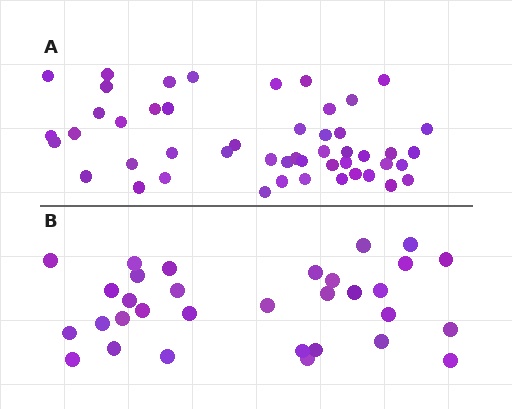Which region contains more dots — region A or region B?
Region A (the top region) has more dots.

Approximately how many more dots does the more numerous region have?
Region A has approximately 15 more dots than region B.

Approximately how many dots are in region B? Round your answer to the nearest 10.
About 30 dots. (The exact count is 32, which rounds to 30.)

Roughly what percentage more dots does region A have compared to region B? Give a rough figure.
About 55% more.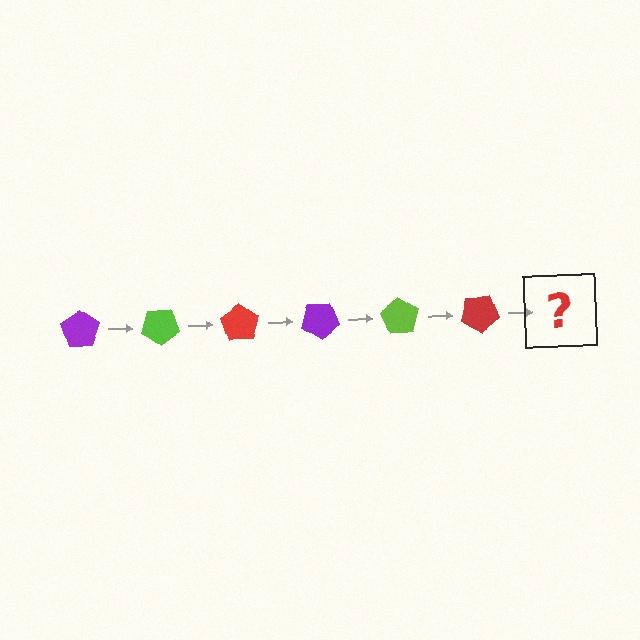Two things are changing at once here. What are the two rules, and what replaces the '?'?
The two rules are that it rotates 35 degrees each step and the color cycles through purple, lime, and red. The '?' should be a purple pentagon, rotated 210 degrees from the start.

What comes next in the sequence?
The next element should be a purple pentagon, rotated 210 degrees from the start.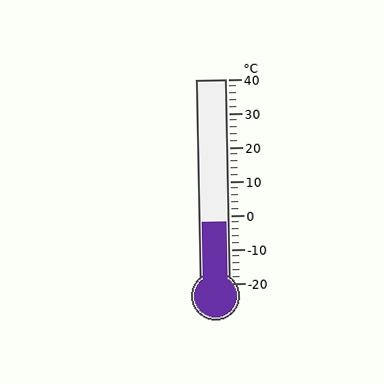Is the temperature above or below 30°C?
The temperature is below 30°C.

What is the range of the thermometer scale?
The thermometer scale ranges from -20°C to 40°C.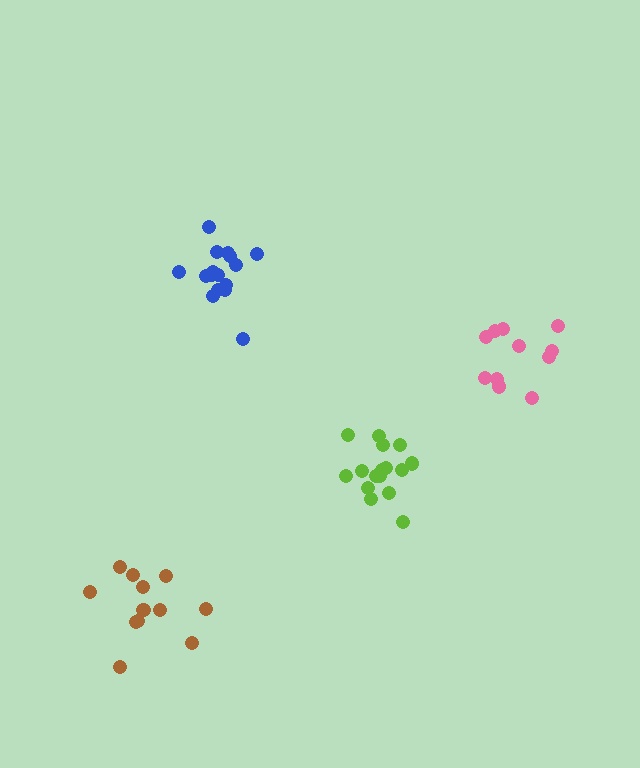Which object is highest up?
The blue cluster is topmost.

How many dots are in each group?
Group 1: 16 dots, Group 2: 12 dots, Group 3: 11 dots, Group 4: 16 dots (55 total).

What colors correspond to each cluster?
The clusters are colored: lime, brown, pink, blue.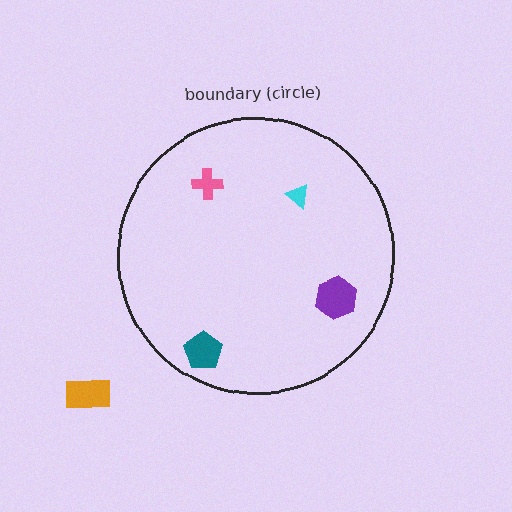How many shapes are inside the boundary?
4 inside, 1 outside.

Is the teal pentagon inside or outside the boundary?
Inside.